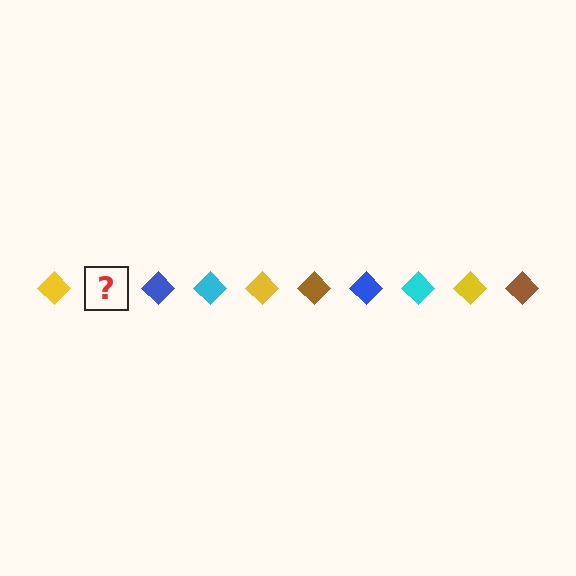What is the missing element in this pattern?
The missing element is a brown diamond.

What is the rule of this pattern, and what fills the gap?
The rule is that the pattern cycles through yellow, brown, blue, cyan diamonds. The gap should be filled with a brown diamond.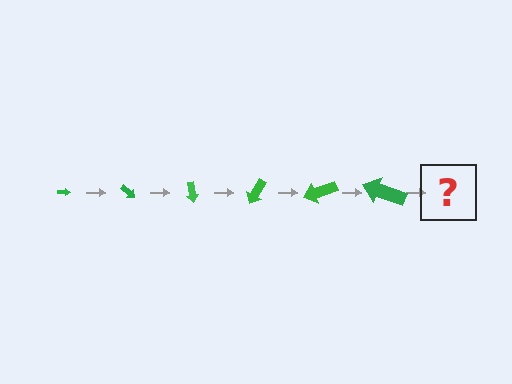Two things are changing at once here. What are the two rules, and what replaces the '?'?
The two rules are that the arrow grows larger each step and it rotates 40 degrees each step. The '?' should be an arrow, larger than the previous one and rotated 240 degrees from the start.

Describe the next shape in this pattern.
It should be an arrow, larger than the previous one and rotated 240 degrees from the start.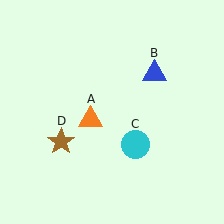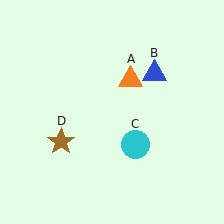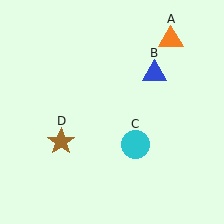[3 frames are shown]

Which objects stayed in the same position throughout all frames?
Blue triangle (object B) and cyan circle (object C) and brown star (object D) remained stationary.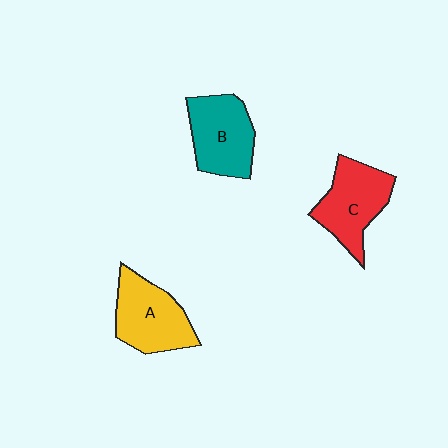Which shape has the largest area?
Shape A (yellow).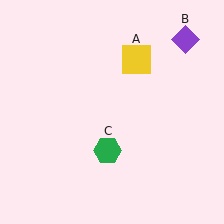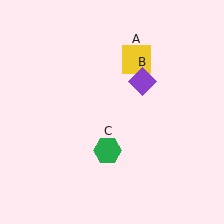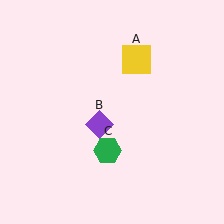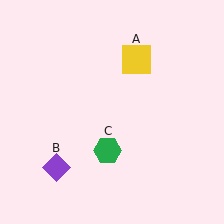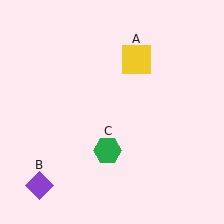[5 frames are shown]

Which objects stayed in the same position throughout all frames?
Yellow square (object A) and green hexagon (object C) remained stationary.